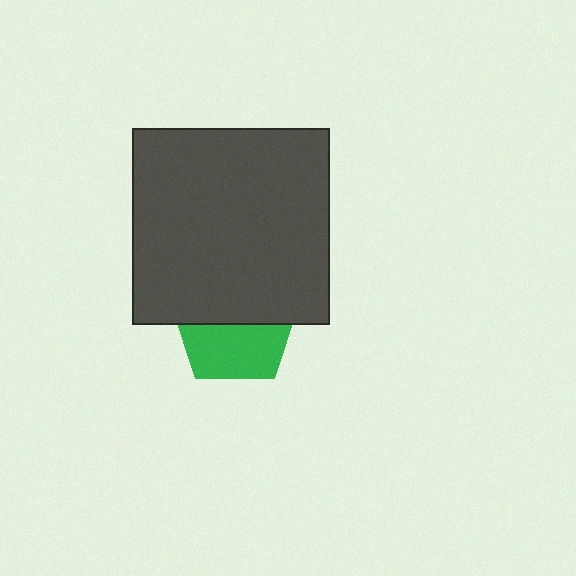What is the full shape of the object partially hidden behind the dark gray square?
The partially hidden object is a green pentagon.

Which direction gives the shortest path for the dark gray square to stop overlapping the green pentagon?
Moving up gives the shortest separation.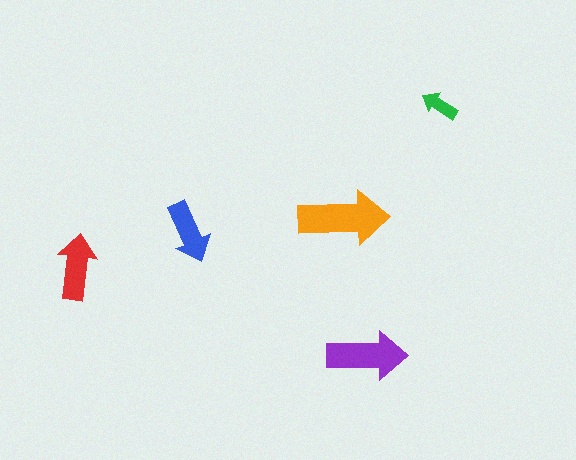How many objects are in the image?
There are 5 objects in the image.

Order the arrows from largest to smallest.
the orange one, the purple one, the red one, the blue one, the green one.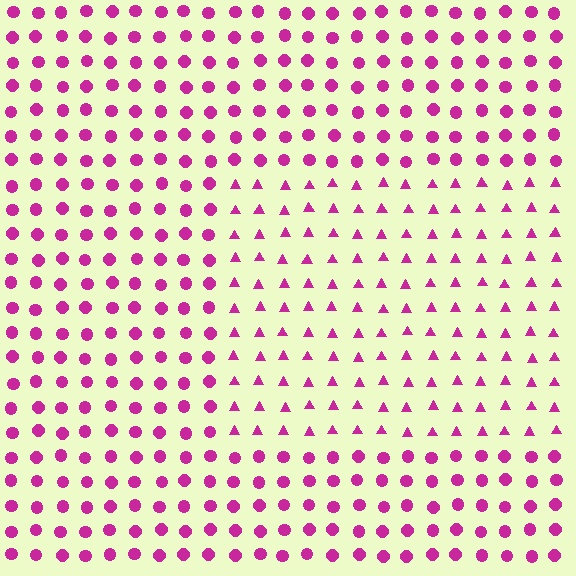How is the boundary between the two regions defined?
The boundary is defined by a change in element shape: triangles inside vs. circles outside. All elements share the same color and spacing.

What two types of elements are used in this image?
The image uses triangles inside the rectangle region and circles outside it.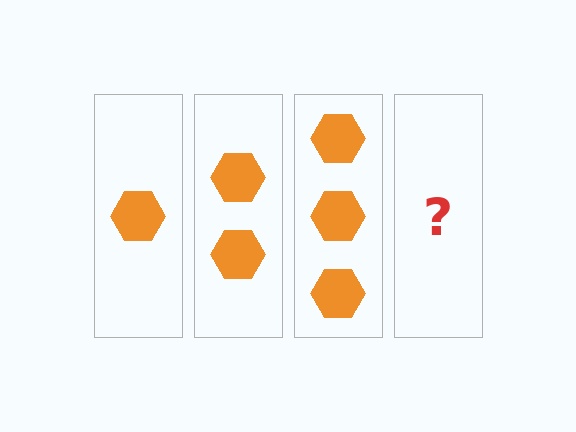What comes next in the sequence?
The next element should be 4 hexagons.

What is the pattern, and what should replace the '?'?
The pattern is that each step adds one more hexagon. The '?' should be 4 hexagons.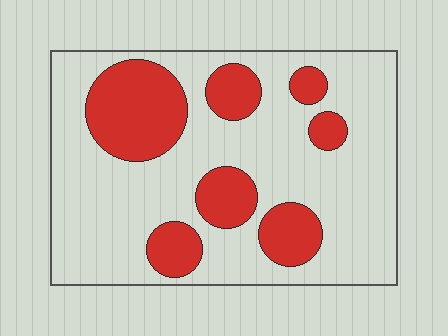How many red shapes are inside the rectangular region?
7.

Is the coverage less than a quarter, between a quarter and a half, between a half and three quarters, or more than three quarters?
Between a quarter and a half.